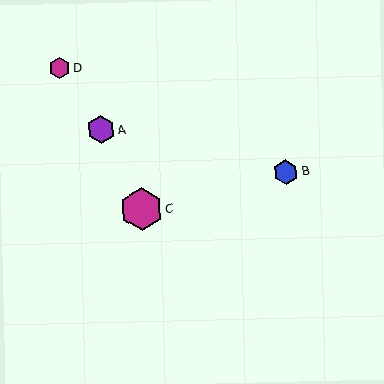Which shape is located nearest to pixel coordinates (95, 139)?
The purple hexagon (labeled A) at (101, 130) is nearest to that location.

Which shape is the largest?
The magenta hexagon (labeled C) is the largest.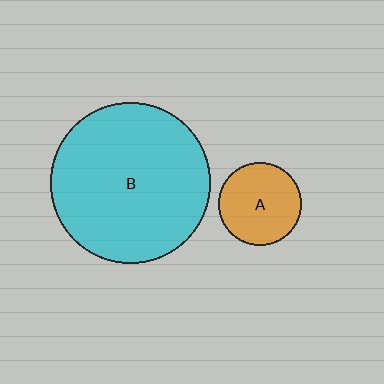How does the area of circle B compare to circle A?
Approximately 3.8 times.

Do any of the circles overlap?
No, none of the circles overlap.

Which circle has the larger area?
Circle B (cyan).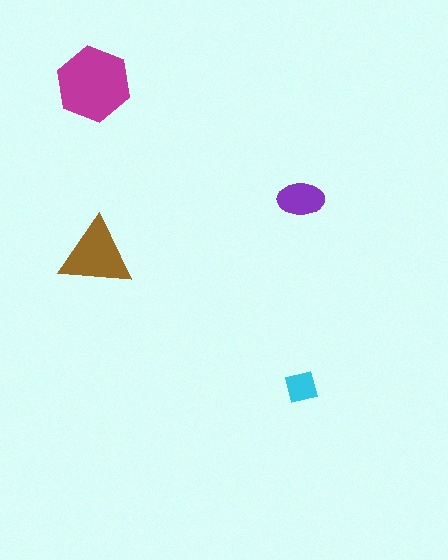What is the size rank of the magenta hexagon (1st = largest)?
1st.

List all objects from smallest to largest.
The cyan square, the purple ellipse, the brown triangle, the magenta hexagon.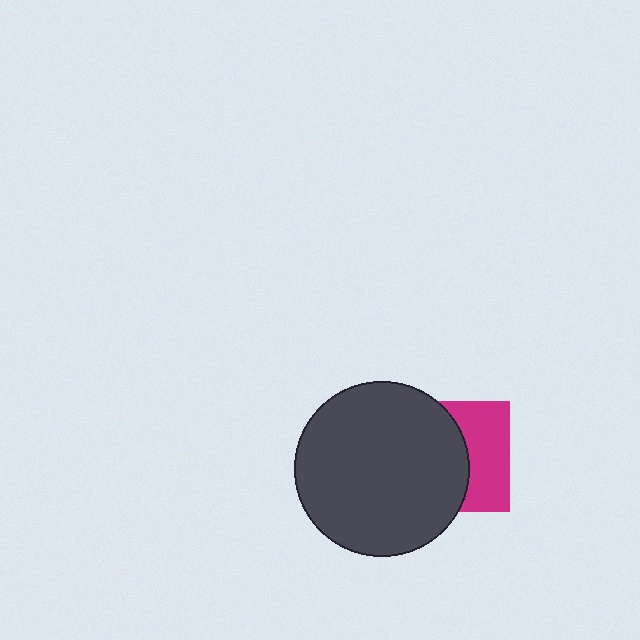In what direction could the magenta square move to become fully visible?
The magenta square could move right. That would shift it out from behind the dark gray circle entirely.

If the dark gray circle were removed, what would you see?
You would see the complete magenta square.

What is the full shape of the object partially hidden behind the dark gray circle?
The partially hidden object is a magenta square.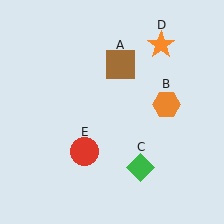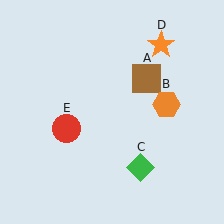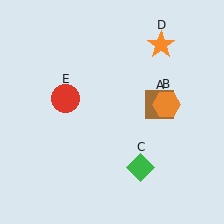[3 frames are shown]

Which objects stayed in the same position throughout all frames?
Orange hexagon (object B) and green diamond (object C) and orange star (object D) remained stationary.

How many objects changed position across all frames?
2 objects changed position: brown square (object A), red circle (object E).